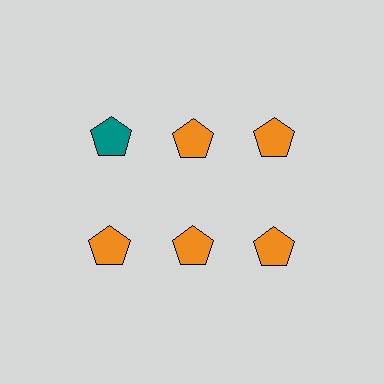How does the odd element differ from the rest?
It has a different color: teal instead of orange.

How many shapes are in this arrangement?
There are 6 shapes arranged in a grid pattern.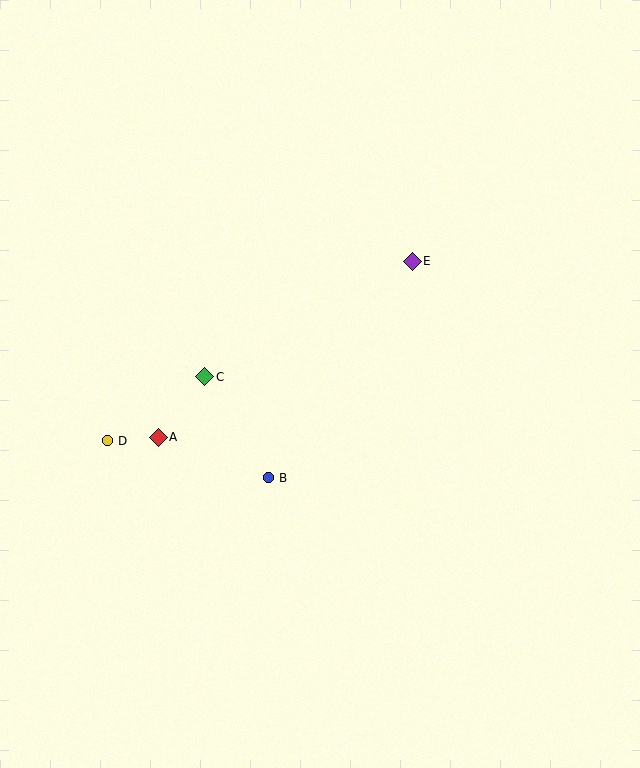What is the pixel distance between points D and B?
The distance between D and B is 166 pixels.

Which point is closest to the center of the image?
Point B at (268, 478) is closest to the center.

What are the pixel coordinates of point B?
Point B is at (268, 478).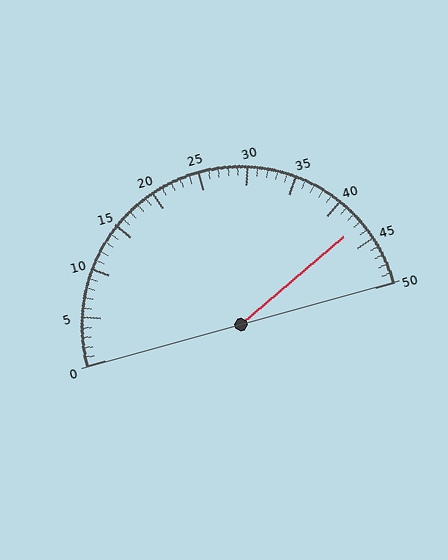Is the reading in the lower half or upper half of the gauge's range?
The reading is in the upper half of the range (0 to 50).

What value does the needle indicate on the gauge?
The needle indicates approximately 43.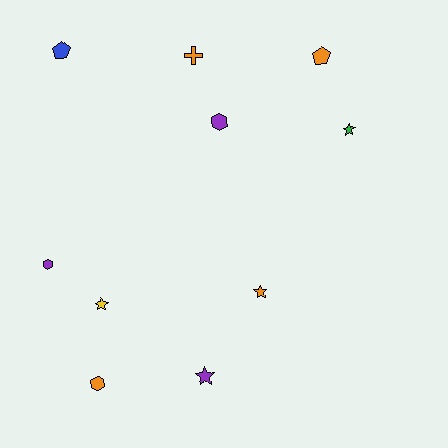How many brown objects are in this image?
There are no brown objects.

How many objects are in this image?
There are 10 objects.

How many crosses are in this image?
There is 1 cross.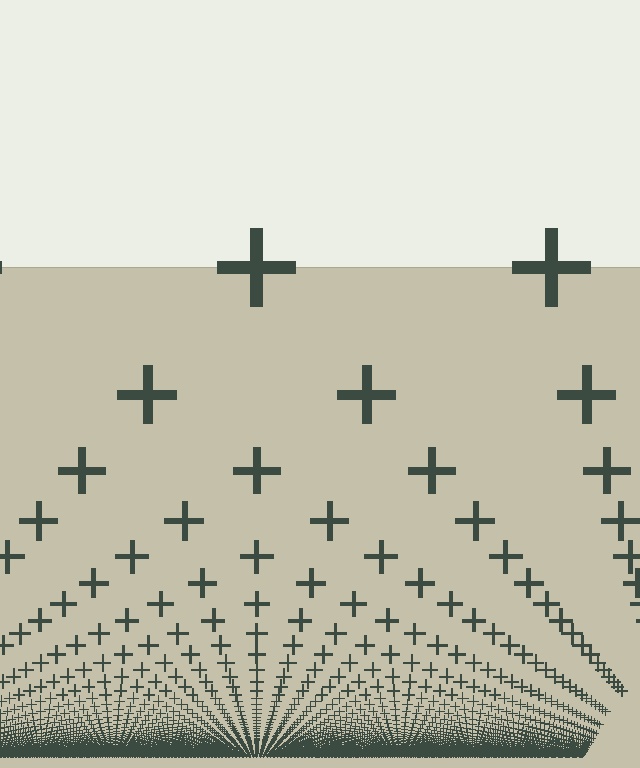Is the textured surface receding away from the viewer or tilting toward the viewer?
The surface appears to tilt toward the viewer. Texture elements get larger and sparser toward the top.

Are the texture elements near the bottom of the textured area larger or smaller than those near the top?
Smaller. The gradient is inverted — elements near the bottom are smaller and denser.